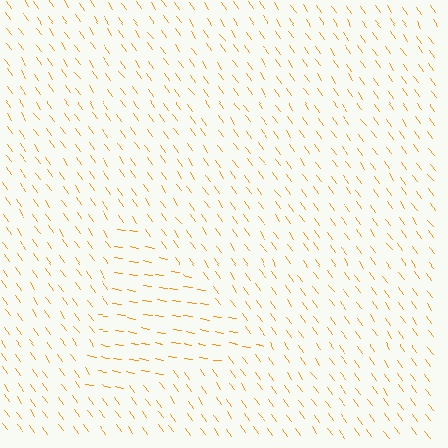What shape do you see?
I see a triangle.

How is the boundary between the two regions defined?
The boundary is defined purely by a change in line orientation (approximately 45 degrees difference). All lines are the same color and thickness.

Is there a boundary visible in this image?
Yes, there is a texture boundary formed by a change in line orientation.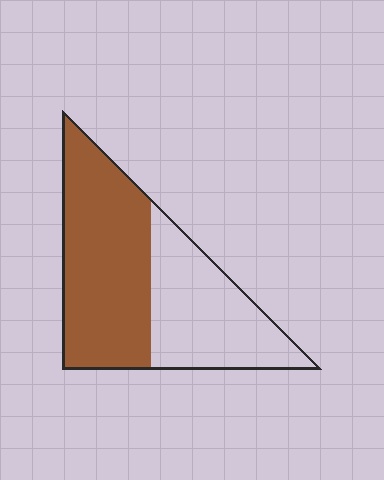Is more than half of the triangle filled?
Yes.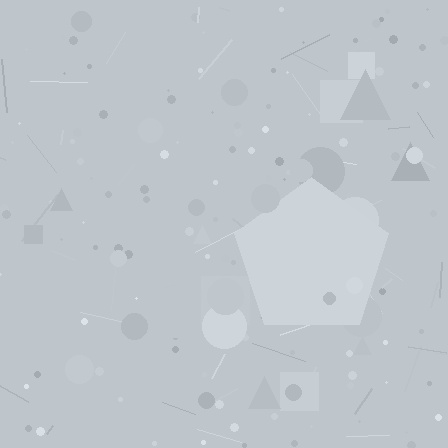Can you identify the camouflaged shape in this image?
The camouflaged shape is a pentagon.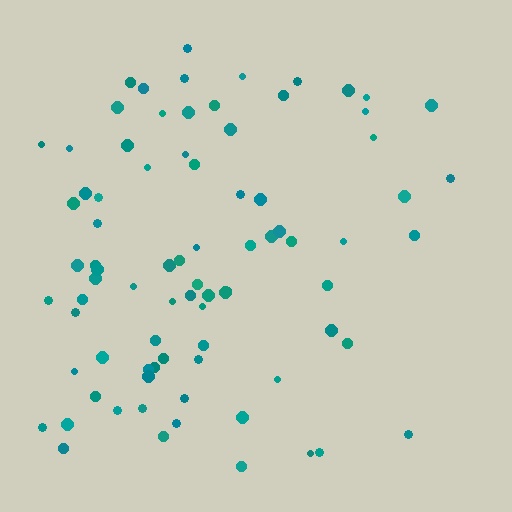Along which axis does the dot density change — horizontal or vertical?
Horizontal.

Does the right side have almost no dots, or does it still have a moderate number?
Still a moderate number, just noticeably fewer than the left.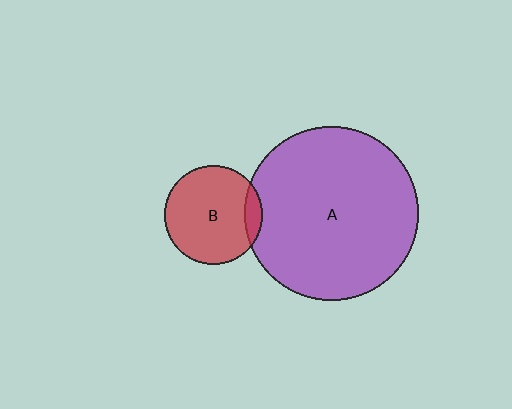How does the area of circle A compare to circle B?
Approximately 3.1 times.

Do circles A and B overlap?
Yes.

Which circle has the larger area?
Circle A (purple).